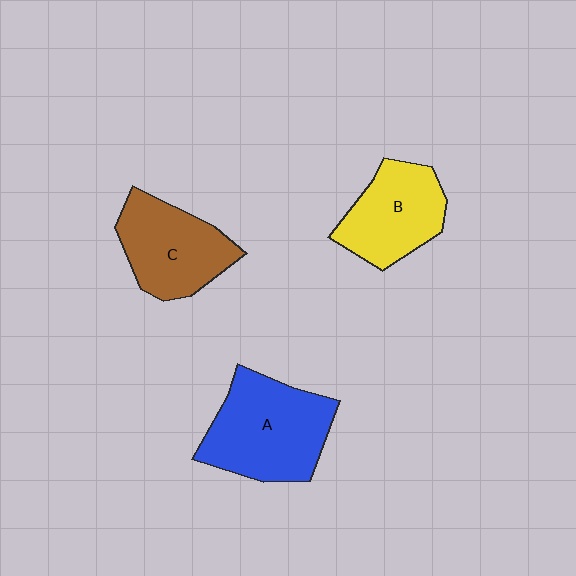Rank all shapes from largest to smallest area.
From largest to smallest: A (blue), C (brown), B (yellow).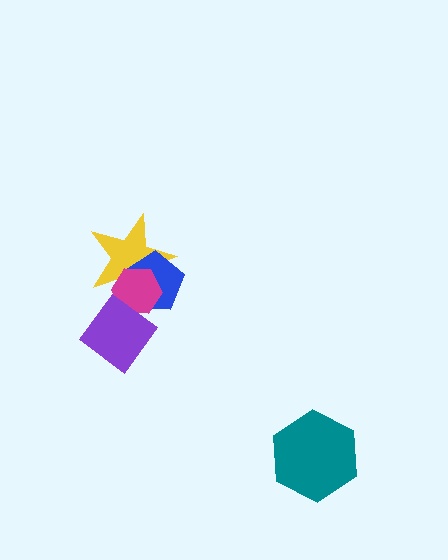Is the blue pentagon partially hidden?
Yes, it is partially covered by another shape.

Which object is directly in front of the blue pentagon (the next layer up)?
The magenta hexagon is directly in front of the blue pentagon.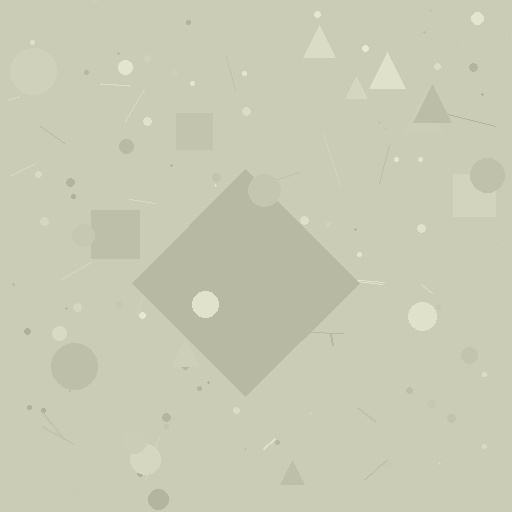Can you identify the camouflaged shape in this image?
The camouflaged shape is a diamond.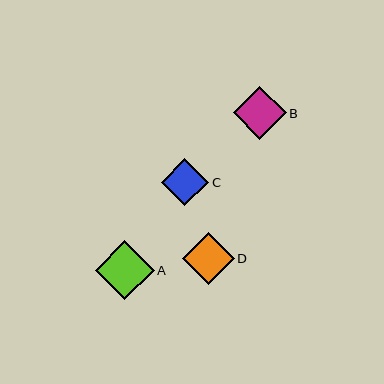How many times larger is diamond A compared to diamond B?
Diamond A is approximately 1.1 times the size of diamond B.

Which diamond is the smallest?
Diamond C is the smallest with a size of approximately 47 pixels.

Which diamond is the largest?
Diamond A is the largest with a size of approximately 59 pixels.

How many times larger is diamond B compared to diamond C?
Diamond B is approximately 1.1 times the size of diamond C.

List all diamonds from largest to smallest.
From largest to smallest: A, B, D, C.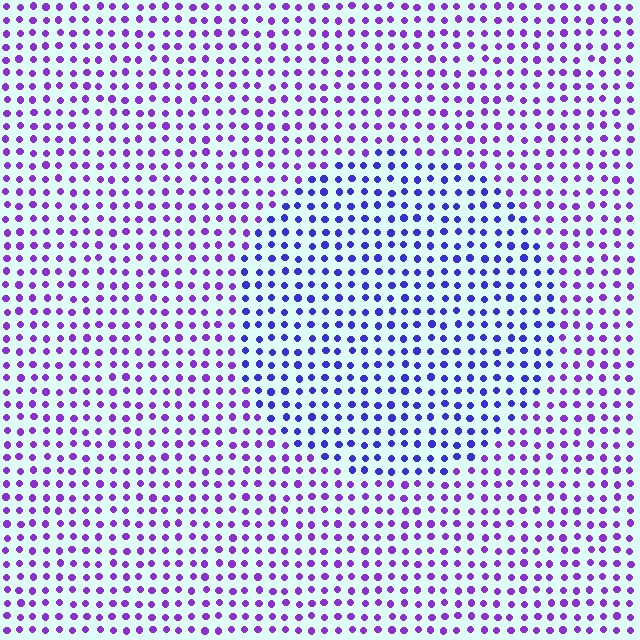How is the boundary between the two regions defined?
The boundary is defined purely by a slight shift in hue (about 32 degrees). Spacing, size, and orientation are identical on both sides.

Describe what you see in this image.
The image is filled with small purple elements in a uniform arrangement. A circle-shaped region is visible where the elements are tinted to a slightly different hue, forming a subtle color boundary.